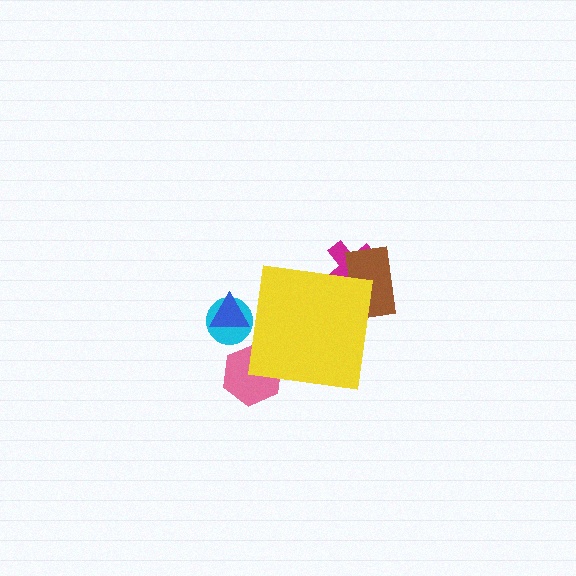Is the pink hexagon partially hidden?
Yes, the pink hexagon is partially hidden behind the yellow square.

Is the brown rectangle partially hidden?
Yes, the brown rectangle is partially hidden behind the yellow square.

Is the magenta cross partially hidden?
Yes, the magenta cross is partially hidden behind the yellow square.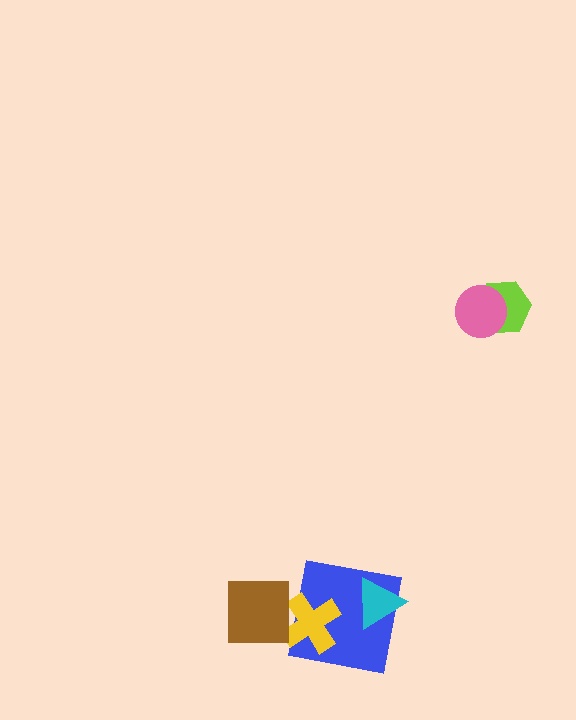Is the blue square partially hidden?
Yes, it is partially covered by another shape.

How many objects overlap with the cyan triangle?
1 object overlaps with the cyan triangle.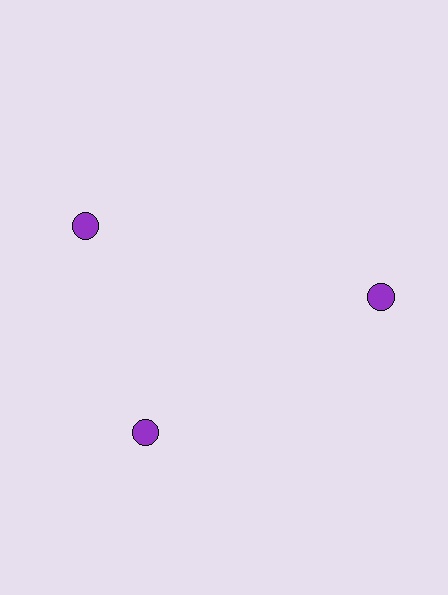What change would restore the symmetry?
The symmetry would be restored by rotating it back into even spacing with its neighbors so that all 3 circles sit at equal angles and equal distance from the center.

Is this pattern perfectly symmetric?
No. The 3 purple circles are arranged in a ring, but one element near the 11 o'clock position is rotated out of alignment along the ring, breaking the 3-fold rotational symmetry.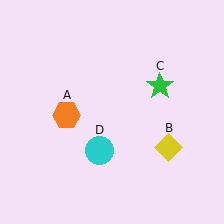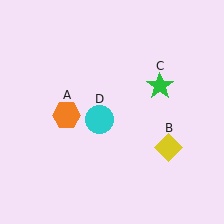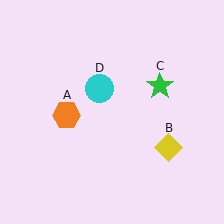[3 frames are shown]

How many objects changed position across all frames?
1 object changed position: cyan circle (object D).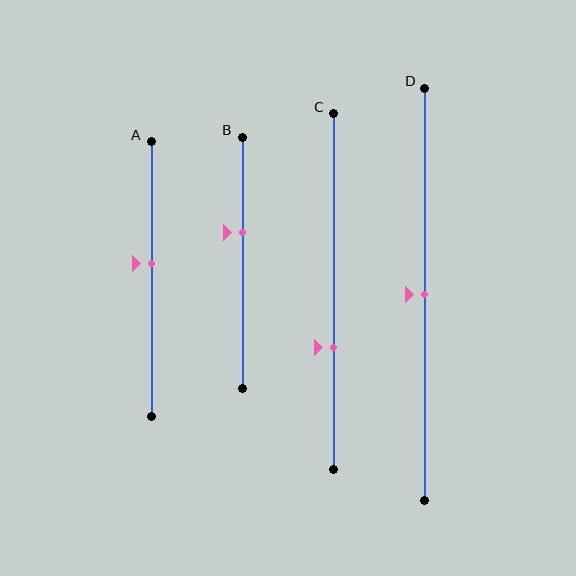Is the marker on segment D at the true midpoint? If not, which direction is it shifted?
Yes, the marker on segment D is at the true midpoint.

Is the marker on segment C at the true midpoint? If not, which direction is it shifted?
No, the marker on segment C is shifted downward by about 16% of the segment length.